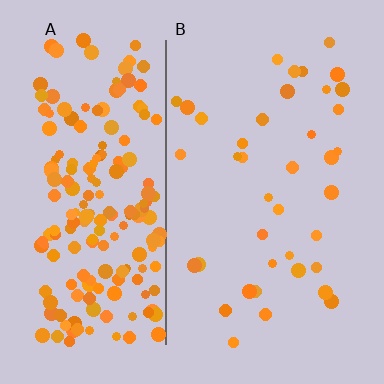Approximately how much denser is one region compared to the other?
Approximately 5.0× — region A over region B.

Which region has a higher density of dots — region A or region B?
A (the left).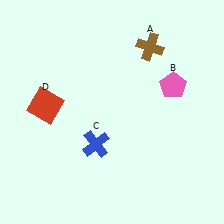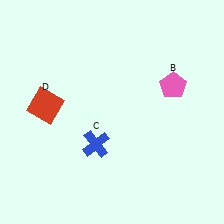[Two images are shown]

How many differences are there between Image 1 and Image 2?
There is 1 difference between the two images.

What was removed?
The brown cross (A) was removed in Image 2.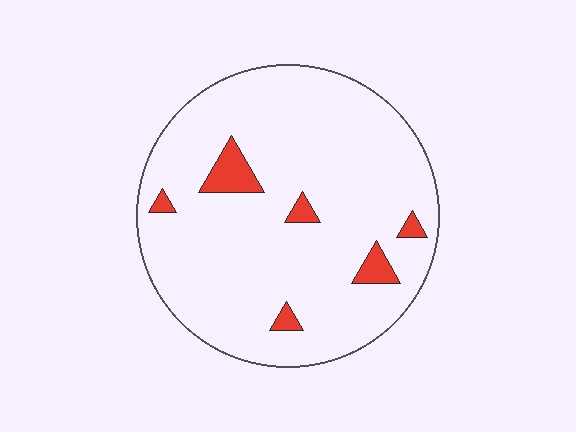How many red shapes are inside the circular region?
6.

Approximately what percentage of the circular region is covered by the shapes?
Approximately 5%.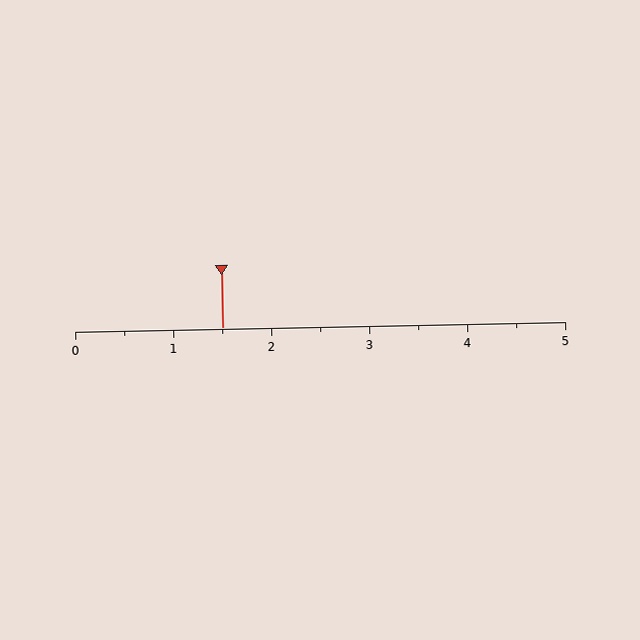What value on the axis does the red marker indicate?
The marker indicates approximately 1.5.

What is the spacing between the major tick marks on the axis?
The major ticks are spaced 1 apart.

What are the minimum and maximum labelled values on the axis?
The axis runs from 0 to 5.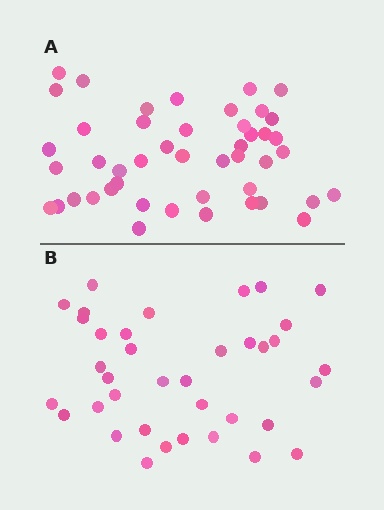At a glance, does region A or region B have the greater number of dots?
Region A (the top region) has more dots.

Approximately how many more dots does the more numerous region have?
Region A has roughly 8 or so more dots than region B.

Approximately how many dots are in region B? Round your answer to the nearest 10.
About 40 dots. (The exact count is 37, which rounds to 40.)